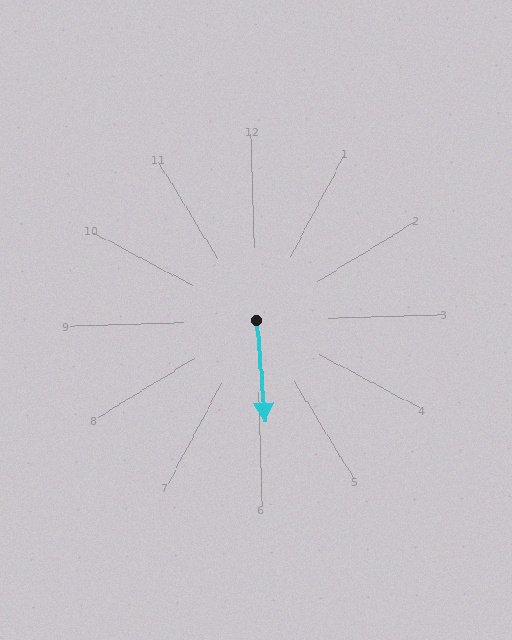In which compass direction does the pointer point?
South.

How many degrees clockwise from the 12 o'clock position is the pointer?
Approximately 177 degrees.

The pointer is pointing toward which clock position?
Roughly 6 o'clock.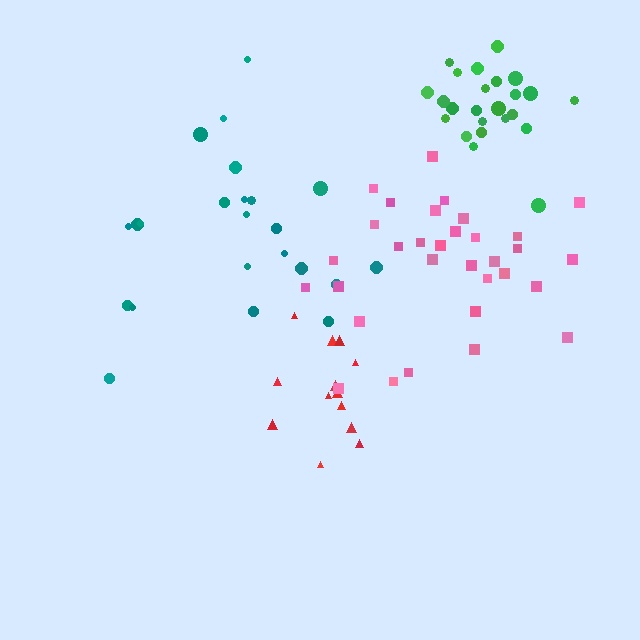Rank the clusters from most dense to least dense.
green, red, pink, teal.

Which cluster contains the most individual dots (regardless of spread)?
Pink (32).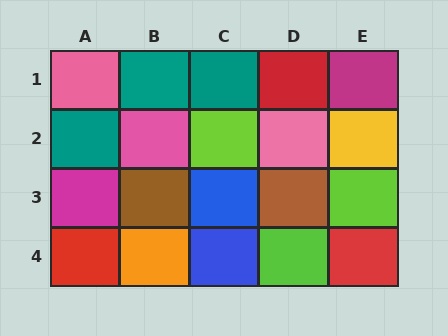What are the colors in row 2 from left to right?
Teal, pink, lime, pink, yellow.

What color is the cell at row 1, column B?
Teal.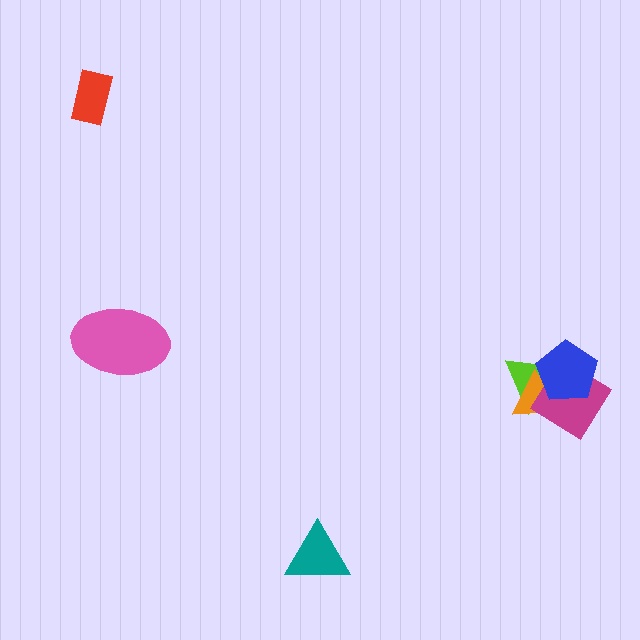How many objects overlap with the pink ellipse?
0 objects overlap with the pink ellipse.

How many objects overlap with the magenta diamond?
3 objects overlap with the magenta diamond.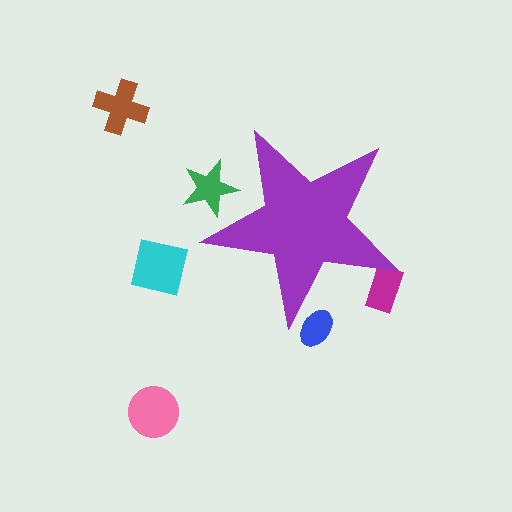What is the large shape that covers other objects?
A purple star.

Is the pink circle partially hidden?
No, the pink circle is fully visible.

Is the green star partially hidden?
Yes, the green star is partially hidden behind the purple star.